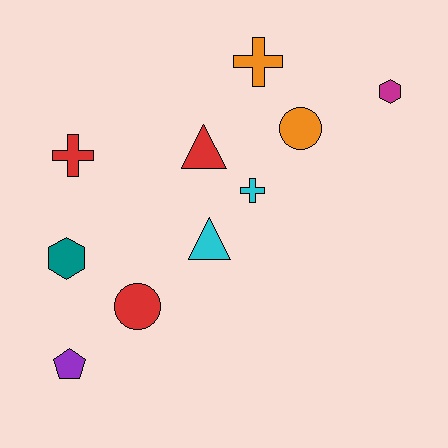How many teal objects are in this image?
There is 1 teal object.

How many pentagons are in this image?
There is 1 pentagon.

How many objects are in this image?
There are 10 objects.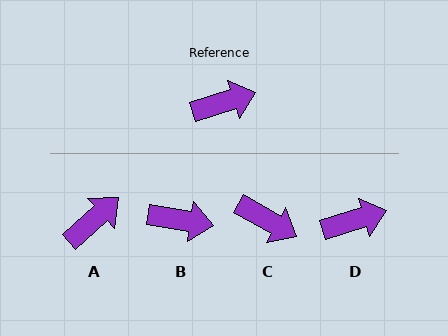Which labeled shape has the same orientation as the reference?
D.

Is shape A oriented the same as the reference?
No, it is off by about 25 degrees.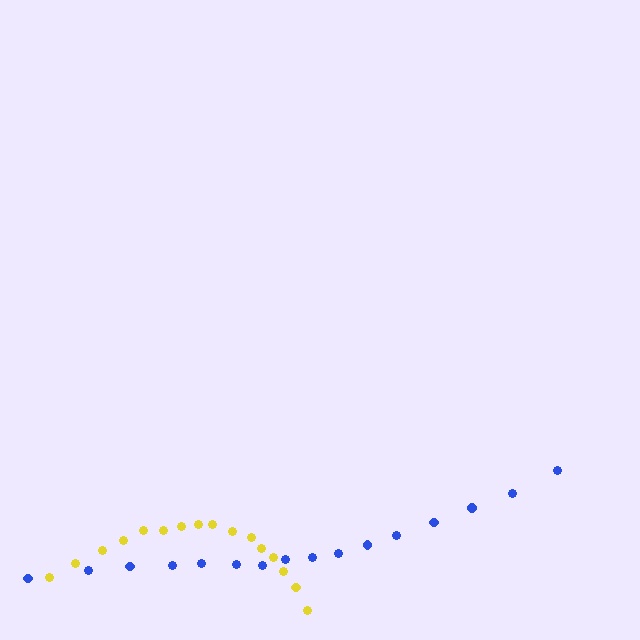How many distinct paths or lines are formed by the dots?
There are 2 distinct paths.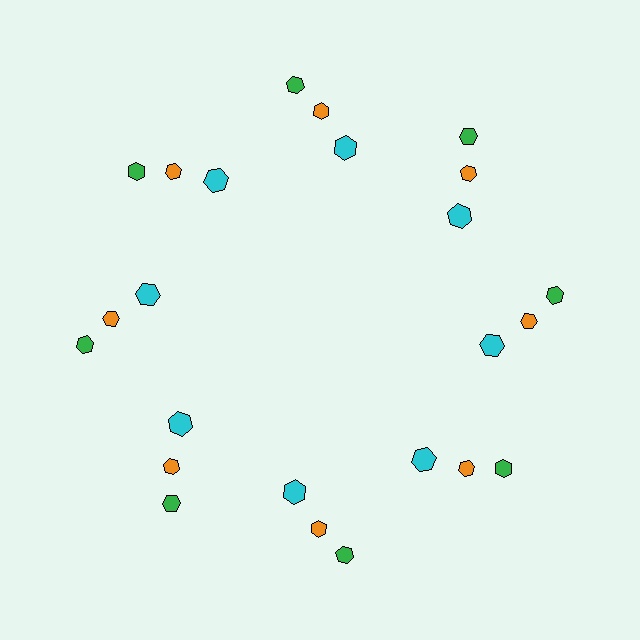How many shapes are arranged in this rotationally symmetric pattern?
There are 24 shapes, arranged in 8 groups of 3.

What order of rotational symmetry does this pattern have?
This pattern has 8-fold rotational symmetry.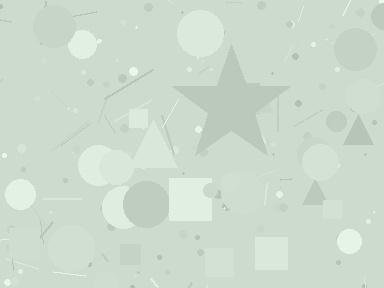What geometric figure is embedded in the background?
A star is embedded in the background.